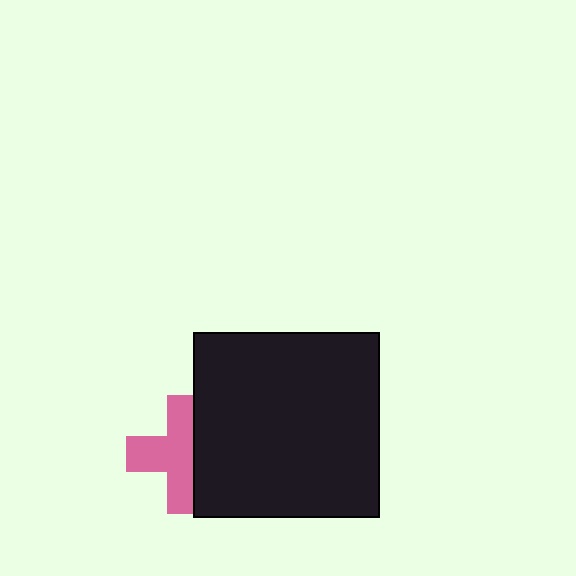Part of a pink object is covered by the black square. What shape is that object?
It is a cross.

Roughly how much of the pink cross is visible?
About half of it is visible (roughly 63%).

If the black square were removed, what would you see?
You would see the complete pink cross.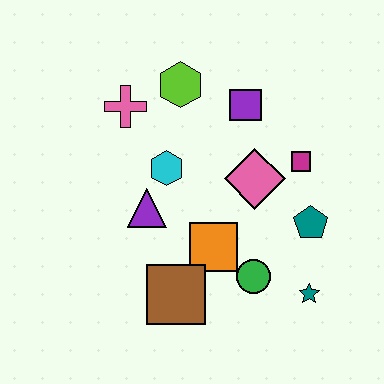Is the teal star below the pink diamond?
Yes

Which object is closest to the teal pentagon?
The magenta square is closest to the teal pentagon.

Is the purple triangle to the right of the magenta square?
No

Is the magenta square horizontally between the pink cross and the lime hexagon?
No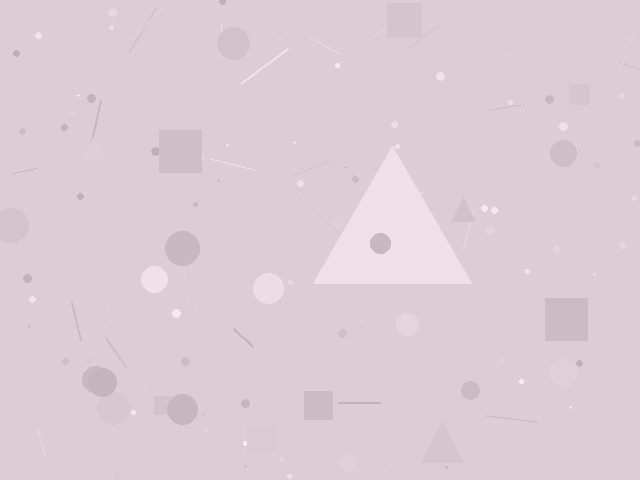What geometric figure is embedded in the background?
A triangle is embedded in the background.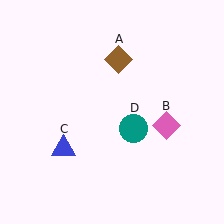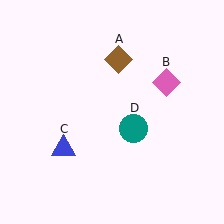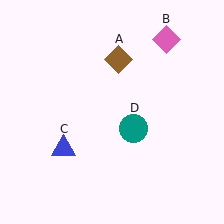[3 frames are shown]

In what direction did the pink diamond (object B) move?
The pink diamond (object B) moved up.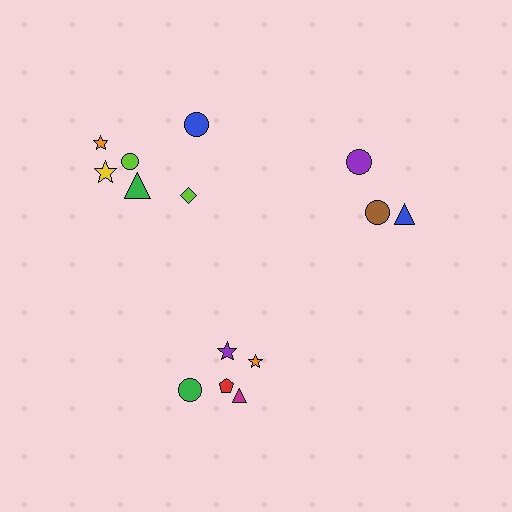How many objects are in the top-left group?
There are 6 objects.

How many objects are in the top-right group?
There are 3 objects.